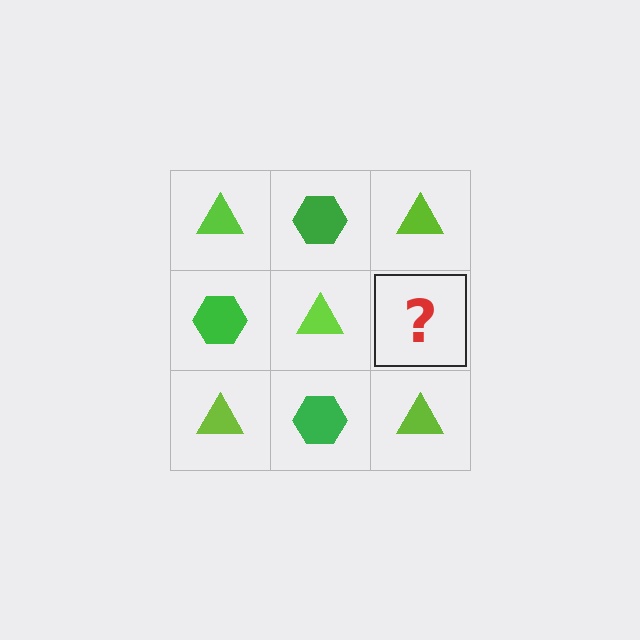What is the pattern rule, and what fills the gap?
The rule is that it alternates lime triangle and green hexagon in a checkerboard pattern. The gap should be filled with a green hexagon.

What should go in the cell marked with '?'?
The missing cell should contain a green hexagon.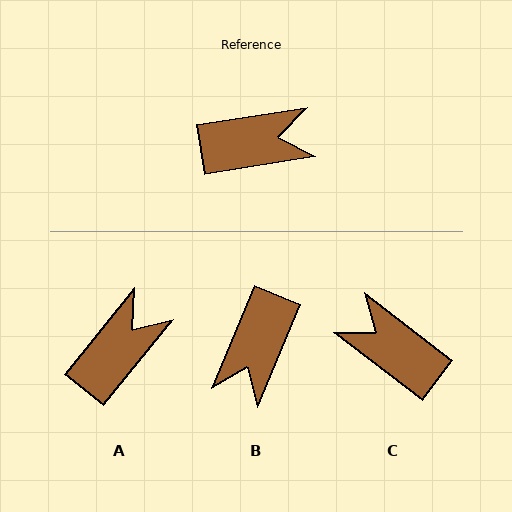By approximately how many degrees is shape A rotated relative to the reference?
Approximately 42 degrees counter-clockwise.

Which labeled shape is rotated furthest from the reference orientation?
C, about 133 degrees away.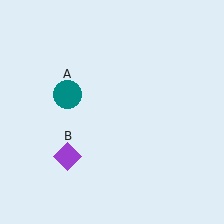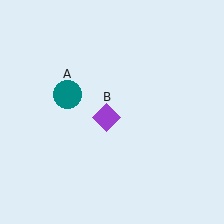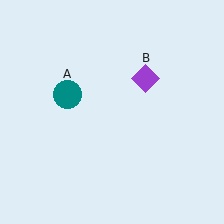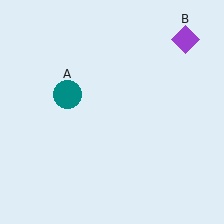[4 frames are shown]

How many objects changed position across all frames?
1 object changed position: purple diamond (object B).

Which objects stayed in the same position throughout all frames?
Teal circle (object A) remained stationary.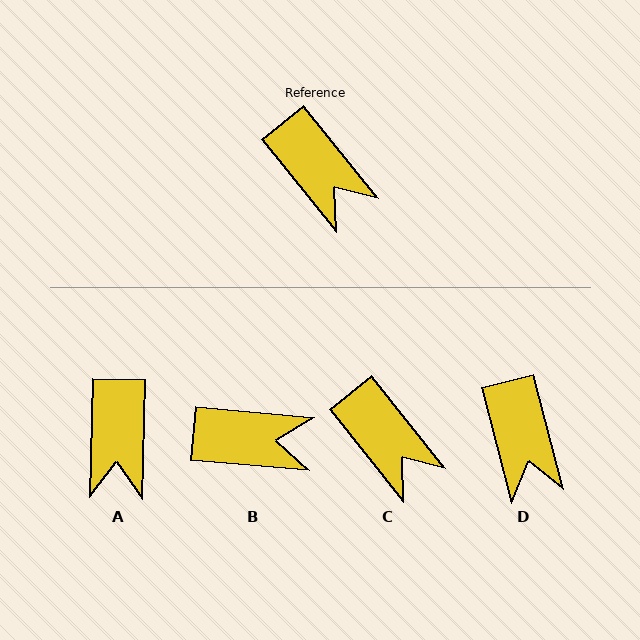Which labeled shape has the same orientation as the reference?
C.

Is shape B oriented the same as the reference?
No, it is off by about 46 degrees.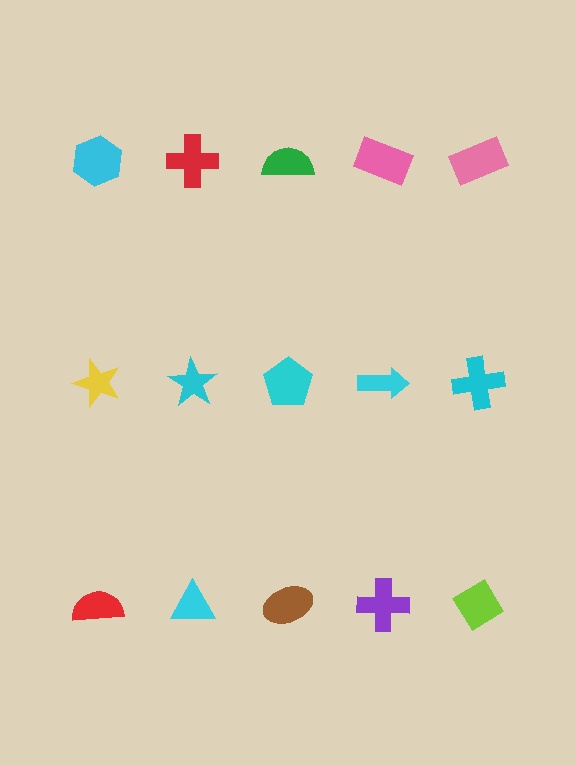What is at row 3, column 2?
A cyan triangle.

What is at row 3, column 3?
A brown ellipse.